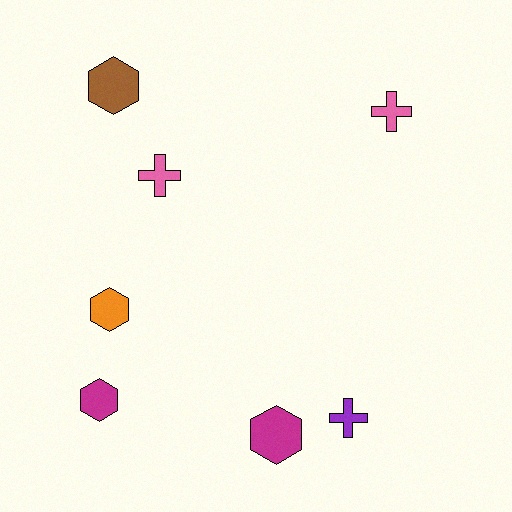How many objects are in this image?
There are 7 objects.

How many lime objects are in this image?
There are no lime objects.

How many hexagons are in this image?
There are 4 hexagons.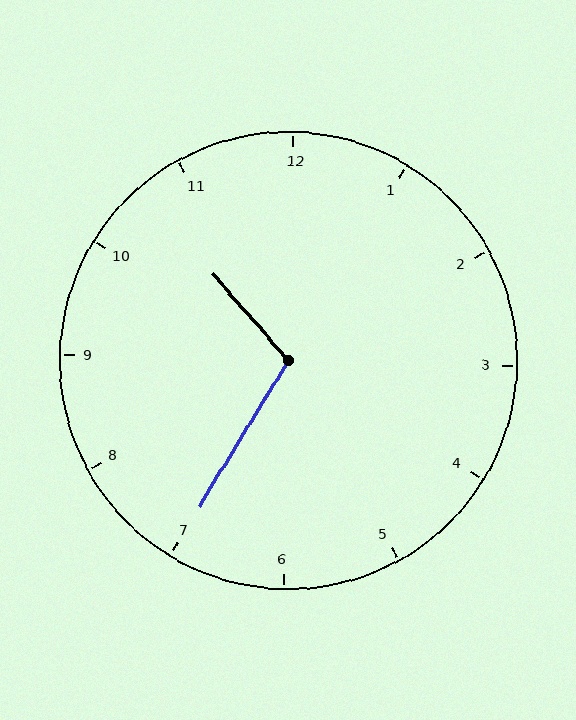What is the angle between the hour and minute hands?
Approximately 108 degrees.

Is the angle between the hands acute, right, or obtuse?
It is obtuse.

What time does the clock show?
10:35.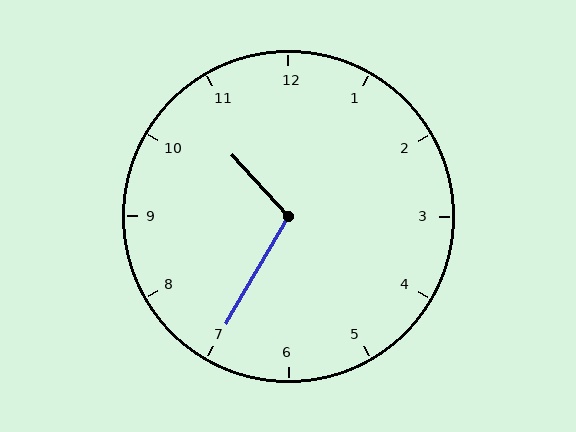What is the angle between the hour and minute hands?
Approximately 108 degrees.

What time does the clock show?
10:35.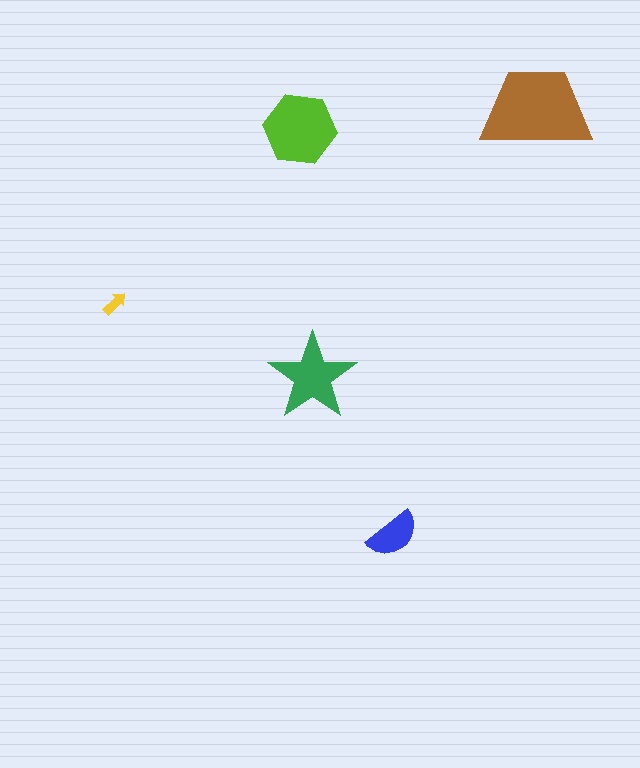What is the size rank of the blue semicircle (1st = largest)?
4th.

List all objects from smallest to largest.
The yellow arrow, the blue semicircle, the green star, the lime hexagon, the brown trapezoid.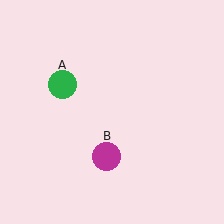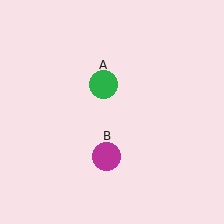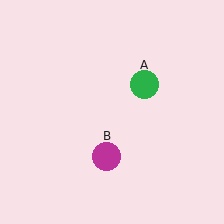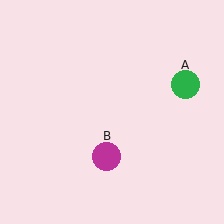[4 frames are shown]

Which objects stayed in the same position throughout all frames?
Magenta circle (object B) remained stationary.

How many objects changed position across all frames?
1 object changed position: green circle (object A).